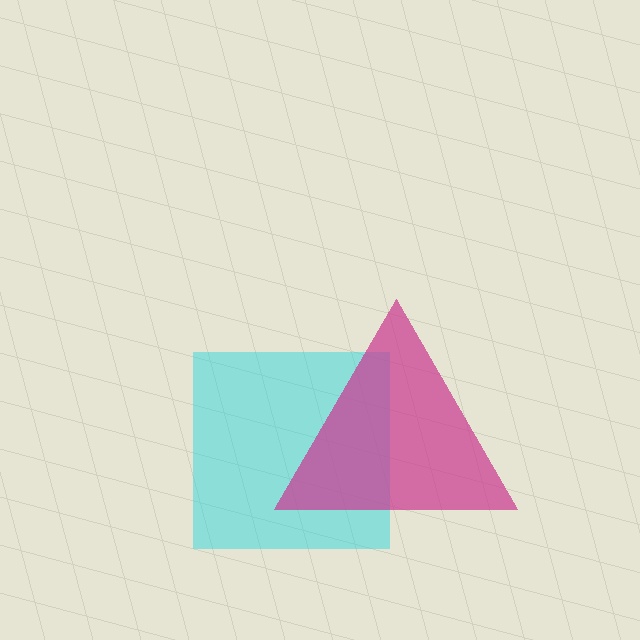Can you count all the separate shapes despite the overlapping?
Yes, there are 2 separate shapes.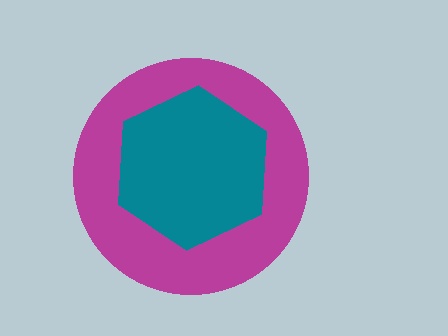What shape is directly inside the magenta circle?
The teal hexagon.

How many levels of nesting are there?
2.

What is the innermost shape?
The teal hexagon.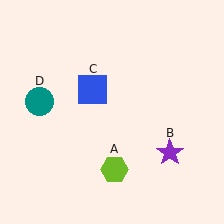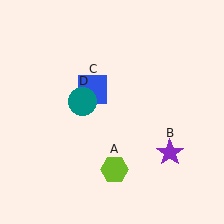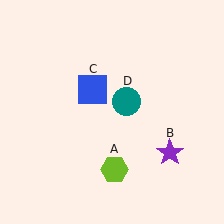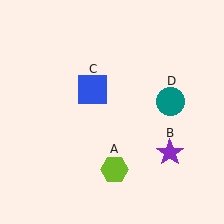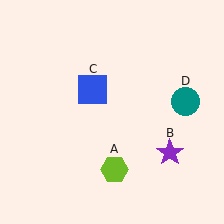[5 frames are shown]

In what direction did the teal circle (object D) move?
The teal circle (object D) moved right.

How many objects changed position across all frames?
1 object changed position: teal circle (object D).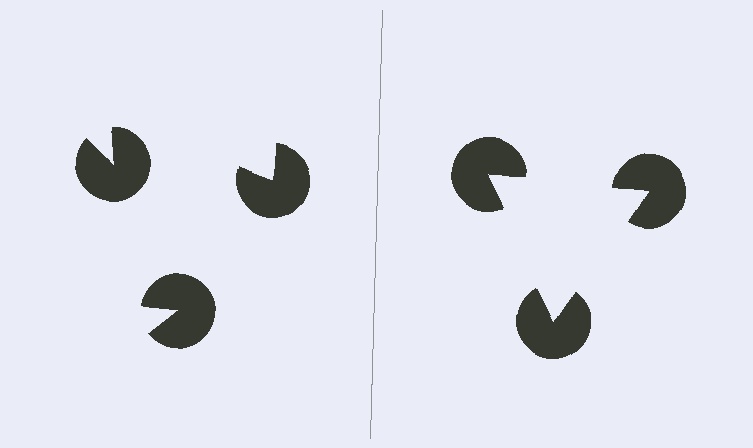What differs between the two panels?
The pac-man discs are positioned identically on both sides; only the wedge orientations differ. On the right they align to a triangle; on the left they are misaligned.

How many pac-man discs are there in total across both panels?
6 — 3 on each side.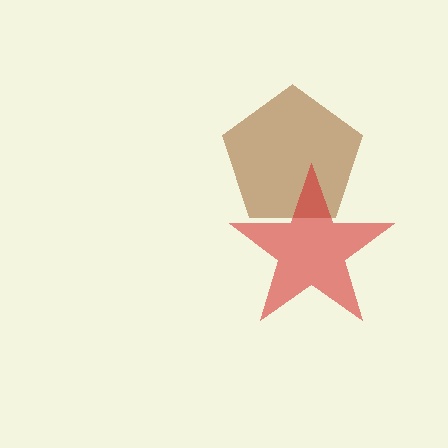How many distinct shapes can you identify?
There are 2 distinct shapes: a brown pentagon, a red star.